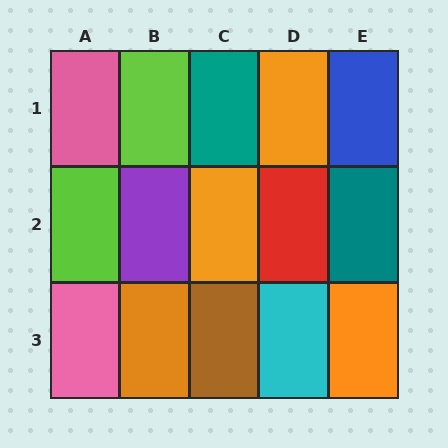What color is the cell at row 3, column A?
Pink.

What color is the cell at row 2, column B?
Purple.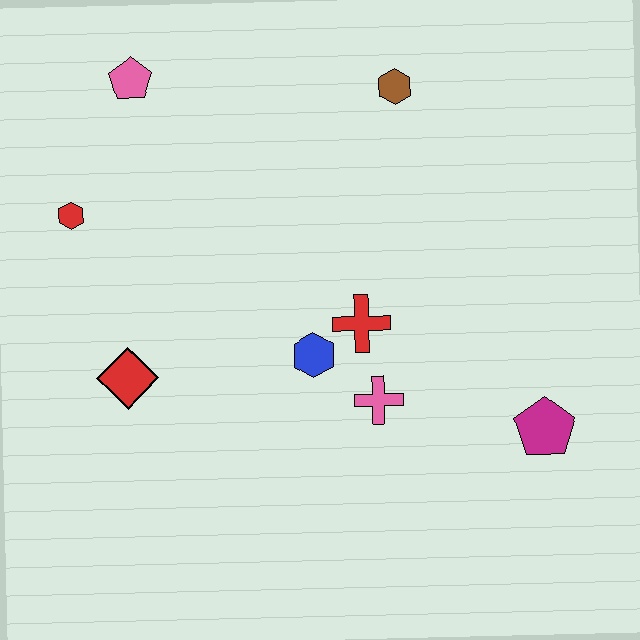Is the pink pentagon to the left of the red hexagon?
No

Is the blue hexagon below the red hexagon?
Yes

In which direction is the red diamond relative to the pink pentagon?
The red diamond is below the pink pentagon.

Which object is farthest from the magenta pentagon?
The pink pentagon is farthest from the magenta pentagon.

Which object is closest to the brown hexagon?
The red cross is closest to the brown hexagon.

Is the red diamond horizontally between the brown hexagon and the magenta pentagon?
No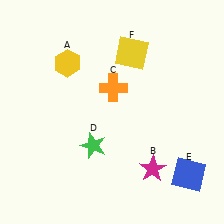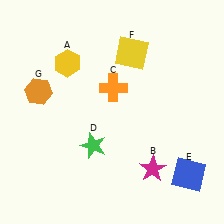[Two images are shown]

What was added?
An orange hexagon (G) was added in Image 2.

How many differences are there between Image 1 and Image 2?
There is 1 difference between the two images.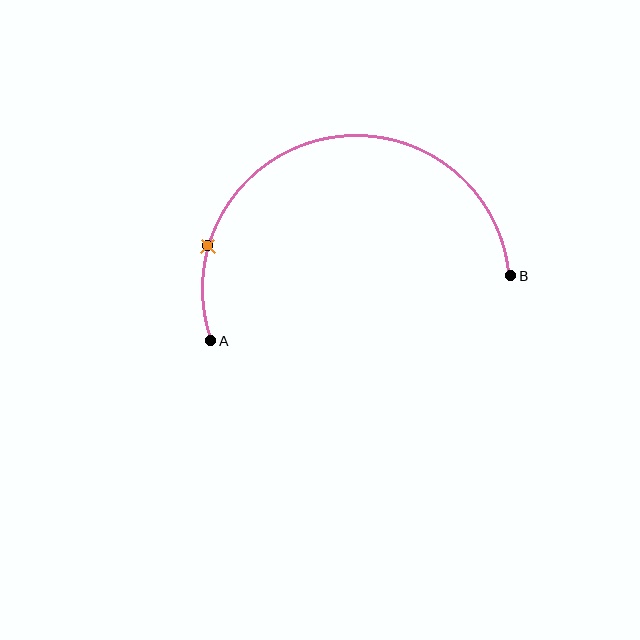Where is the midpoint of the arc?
The arc midpoint is the point on the curve farthest from the straight line joining A and B. It sits above that line.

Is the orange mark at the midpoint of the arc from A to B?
No. The orange mark lies on the arc but is closer to endpoint A. The arc midpoint would be at the point on the curve equidistant along the arc from both A and B.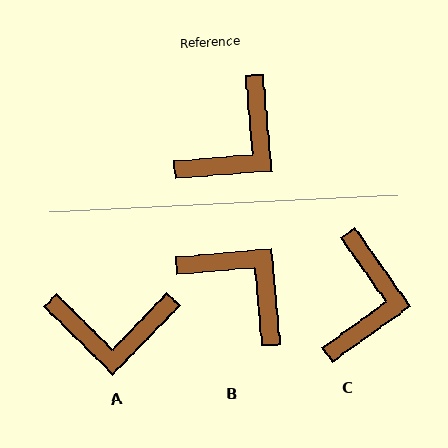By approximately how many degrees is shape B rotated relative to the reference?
Approximately 90 degrees counter-clockwise.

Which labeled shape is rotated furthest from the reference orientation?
B, about 90 degrees away.